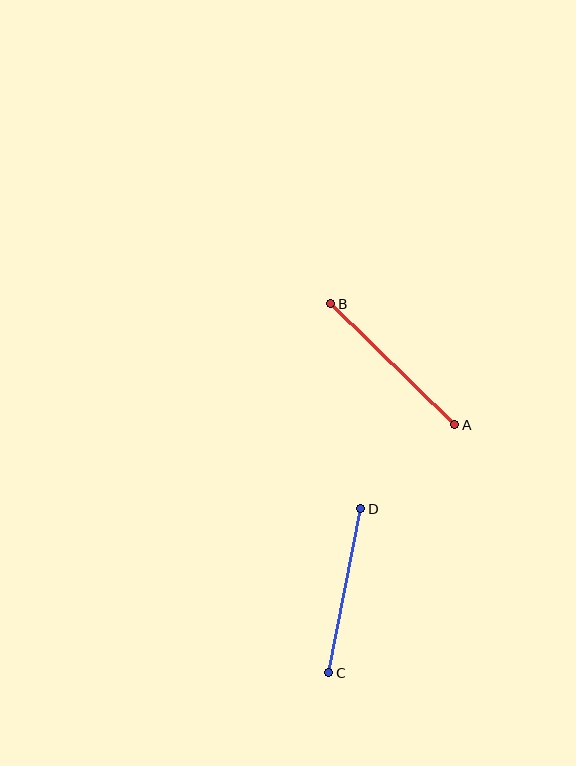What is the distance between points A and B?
The distance is approximately 173 pixels.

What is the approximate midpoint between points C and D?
The midpoint is at approximately (345, 591) pixels.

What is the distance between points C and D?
The distance is approximately 167 pixels.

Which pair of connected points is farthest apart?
Points A and B are farthest apart.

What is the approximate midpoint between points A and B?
The midpoint is at approximately (393, 364) pixels.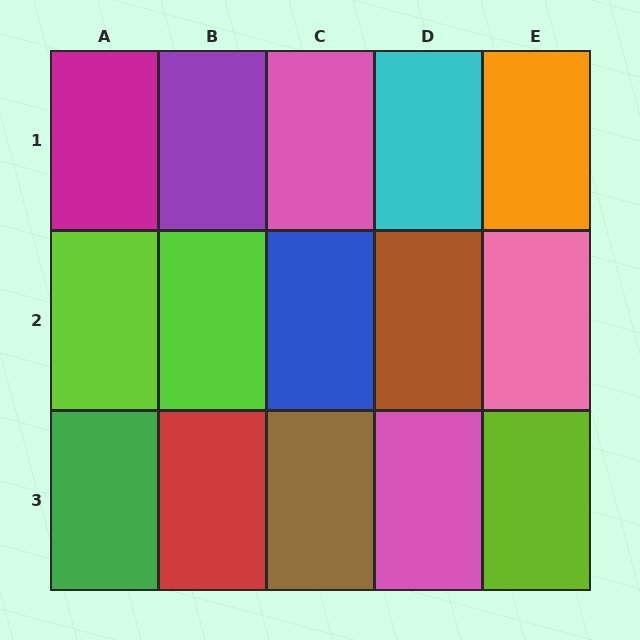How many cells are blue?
1 cell is blue.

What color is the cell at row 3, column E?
Lime.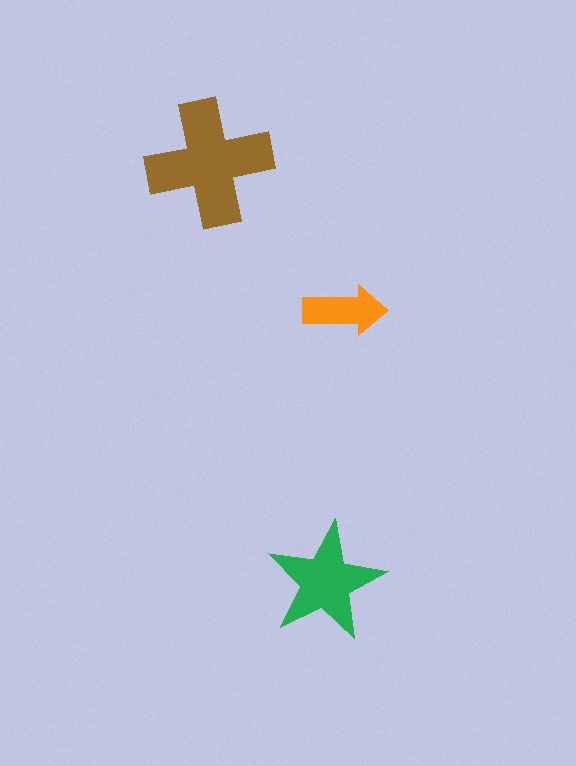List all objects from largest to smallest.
The brown cross, the green star, the orange arrow.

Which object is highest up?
The brown cross is topmost.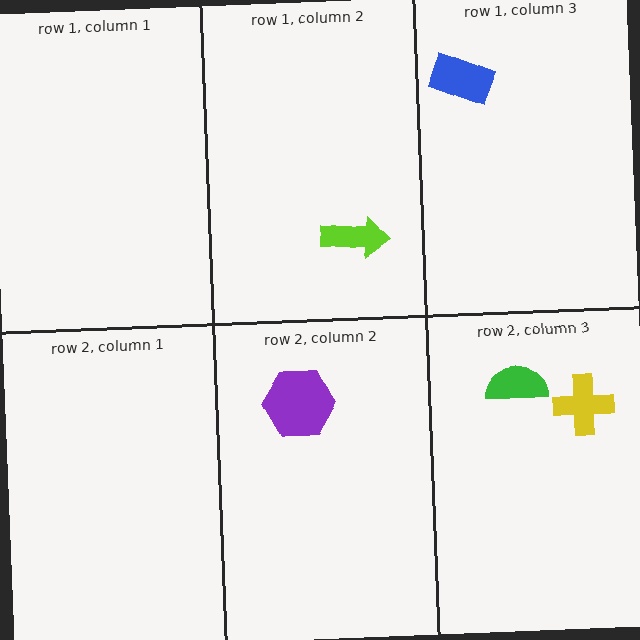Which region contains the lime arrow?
The row 1, column 2 region.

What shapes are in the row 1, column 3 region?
The blue rectangle.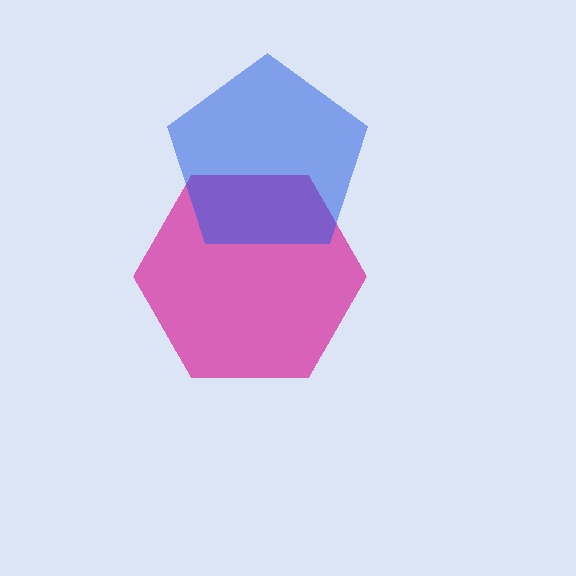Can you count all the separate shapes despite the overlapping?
Yes, there are 2 separate shapes.